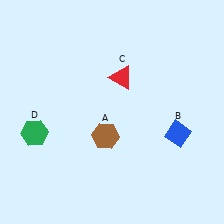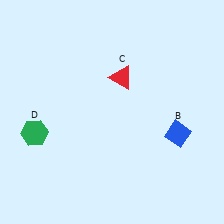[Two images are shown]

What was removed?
The brown hexagon (A) was removed in Image 2.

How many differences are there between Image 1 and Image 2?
There is 1 difference between the two images.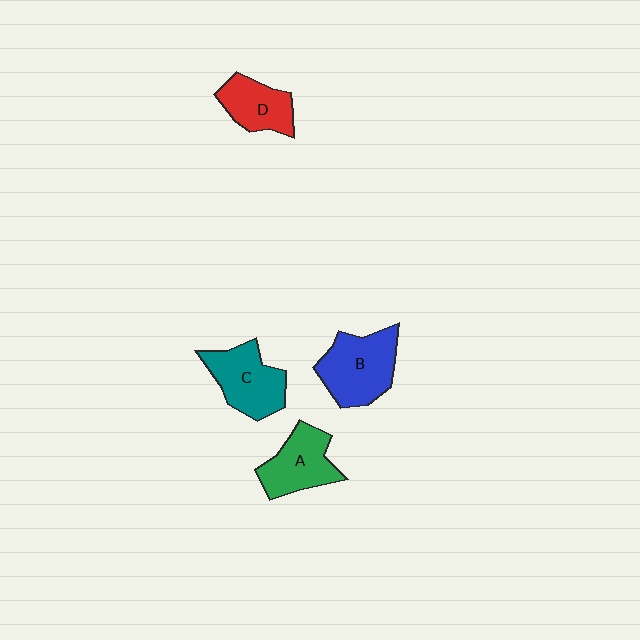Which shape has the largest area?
Shape B (blue).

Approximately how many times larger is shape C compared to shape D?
Approximately 1.3 times.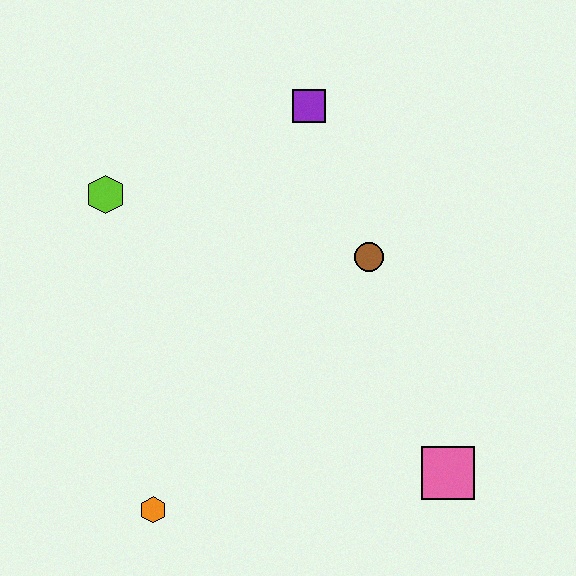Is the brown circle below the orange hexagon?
No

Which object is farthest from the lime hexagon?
The pink square is farthest from the lime hexagon.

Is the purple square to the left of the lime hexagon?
No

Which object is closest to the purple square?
The brown circle is closest to the purple square.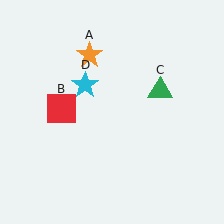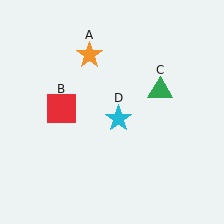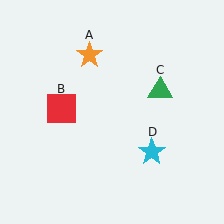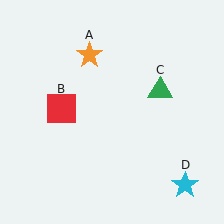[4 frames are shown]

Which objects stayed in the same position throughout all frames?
Orange star (object A) and red square (object B) and green triangle (object C) remained stationary.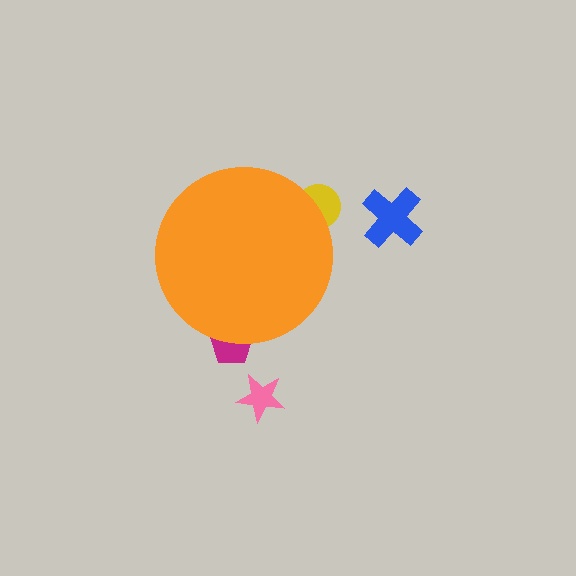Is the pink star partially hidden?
No, the pink star is fully visible.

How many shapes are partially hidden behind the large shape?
2 shapes are partially hidden.